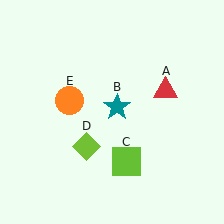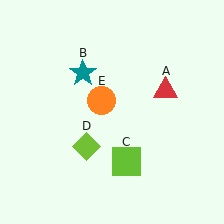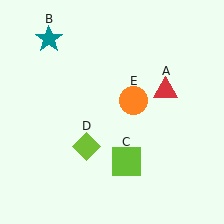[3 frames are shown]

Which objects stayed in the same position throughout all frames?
Red triangle (object A) and lime square (object C) and lime diamond (object D) remained stationary.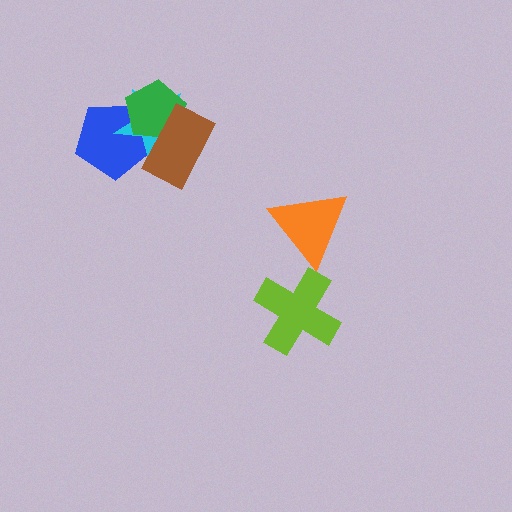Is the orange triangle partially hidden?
No, no other shape covers it.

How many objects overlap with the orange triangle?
0 objects overlap with the orange triangle.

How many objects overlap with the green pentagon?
3 objects overlap with the green pentagon.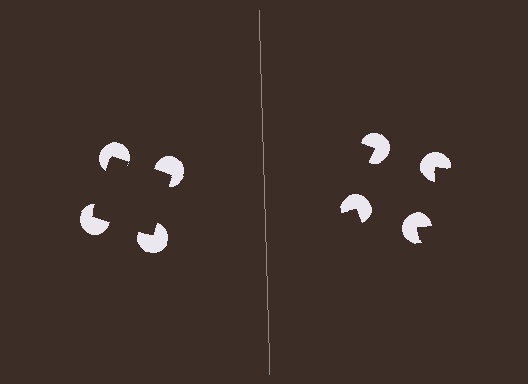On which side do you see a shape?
An illusory square appears on the left side. On the right side the wedge cuts are rotated, so no coherent shape forms.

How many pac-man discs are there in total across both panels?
8 — 4 on each side.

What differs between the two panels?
The pac-man discs are positioned identically on both sides; only the wedge orientations differ. On the left they align to a square; on the right they are misaligned.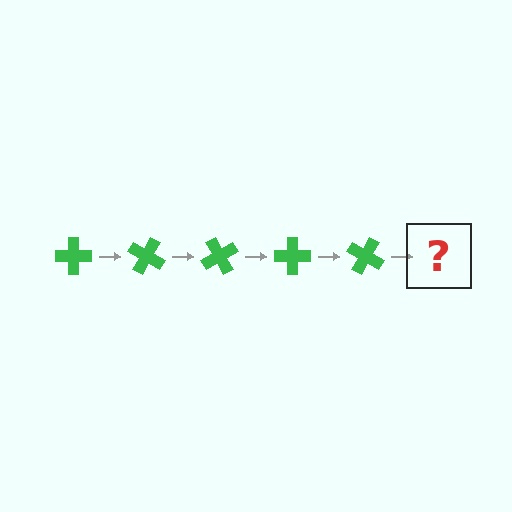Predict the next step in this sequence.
The next step is a green cross rotated 150 degrees.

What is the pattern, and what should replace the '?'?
The pattern is that the cross rotates 30 degrees each step. The '?' should be a green cross rotated 150 degrees.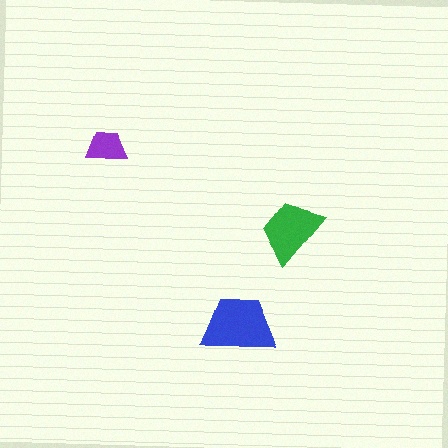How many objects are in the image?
There are 3 objects in the image.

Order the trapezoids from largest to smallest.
the blue one, the green one, the purple one.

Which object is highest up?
The purple trapezoid is topmost.